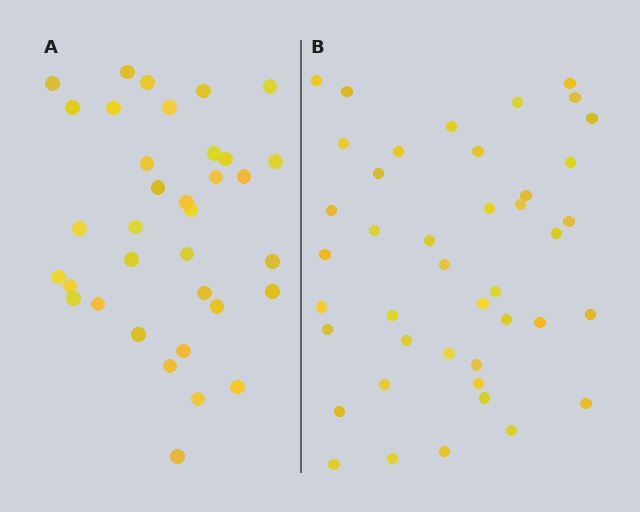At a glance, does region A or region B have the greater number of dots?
Region B (the right region) has more dots.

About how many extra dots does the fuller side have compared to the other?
Region B has roughly 8 or so more dots than region A.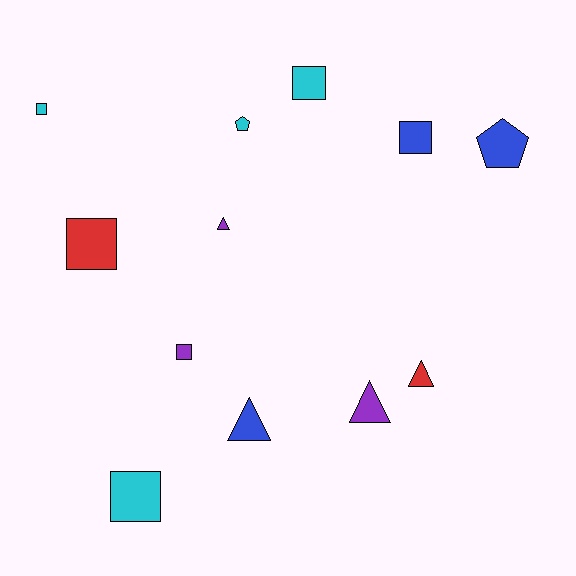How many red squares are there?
There is 1 red square.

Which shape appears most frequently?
Square, with 6 objects.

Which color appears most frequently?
Cyan, with 4 objects.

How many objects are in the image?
There are 12 objects.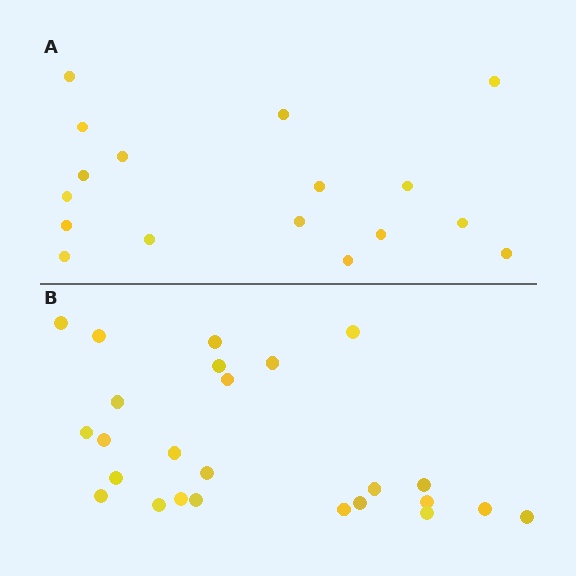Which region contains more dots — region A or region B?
Region B (the bottom region) has more dots.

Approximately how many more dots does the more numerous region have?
Region B has roughly 8 or so more dots than region A.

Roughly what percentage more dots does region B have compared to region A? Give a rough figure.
About 45% more.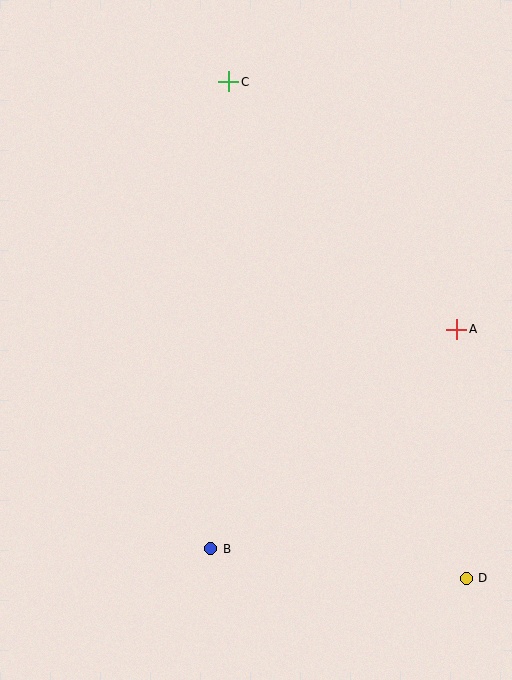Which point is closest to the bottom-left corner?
Point B is closest to the bottom-left corner.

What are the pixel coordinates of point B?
Point B is at (211, 549).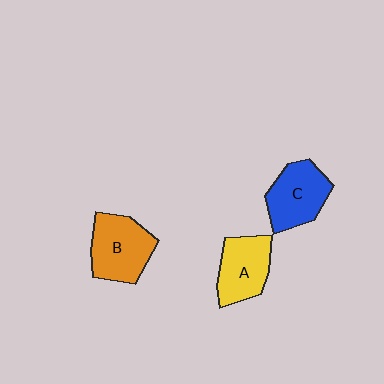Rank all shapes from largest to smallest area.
From largest to smallest: B (orange), C (blue), A (yellow).